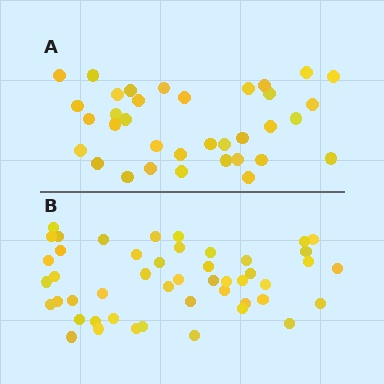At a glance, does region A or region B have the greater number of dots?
Region B (the bottom region) has more dots.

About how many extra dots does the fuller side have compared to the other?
Region B has approximately 15 more dots than region A.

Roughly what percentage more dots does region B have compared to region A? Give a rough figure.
About 35% more.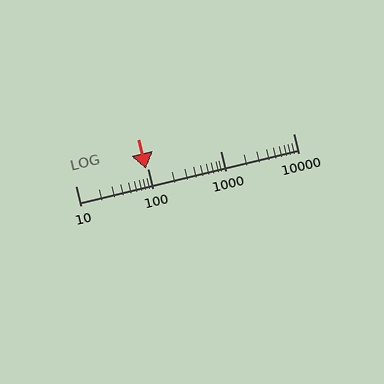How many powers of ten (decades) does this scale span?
The scale spans 3 decades, from 10 to 10000.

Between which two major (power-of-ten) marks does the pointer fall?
The pointer is between 10 and 100.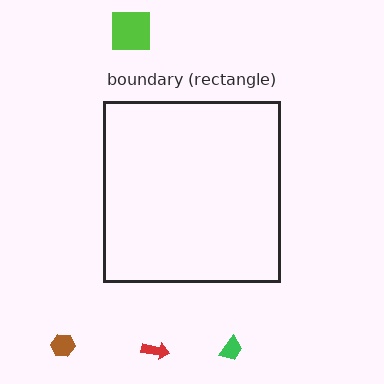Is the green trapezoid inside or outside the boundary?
Outside.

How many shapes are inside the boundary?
0 inside, 4 outside.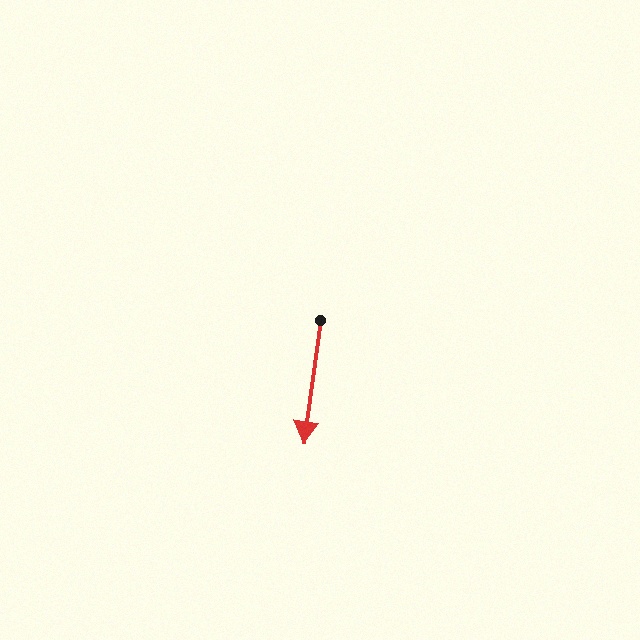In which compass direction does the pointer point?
South.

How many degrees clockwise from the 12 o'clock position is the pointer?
Approximately 188 degrees.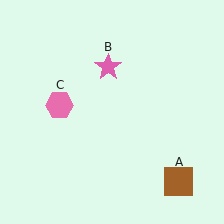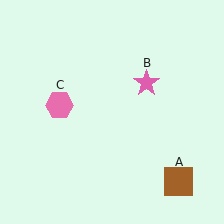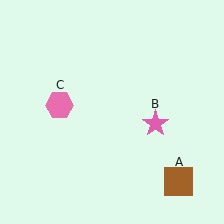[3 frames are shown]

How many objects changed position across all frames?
1 object changed position: pink star (object B).